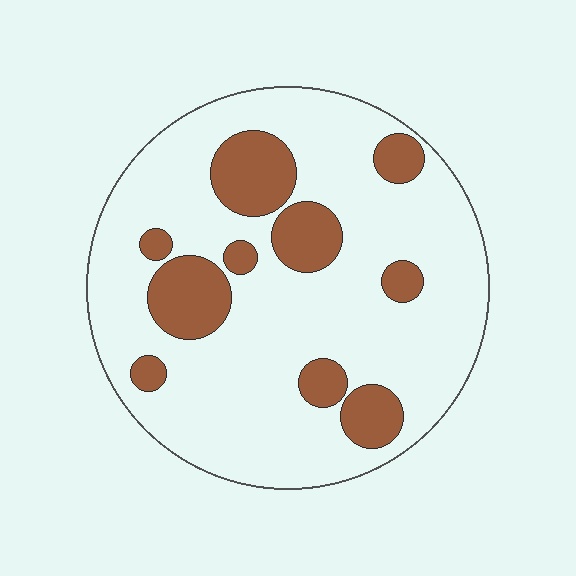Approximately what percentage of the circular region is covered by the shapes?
Approximately 20%.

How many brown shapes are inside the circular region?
10.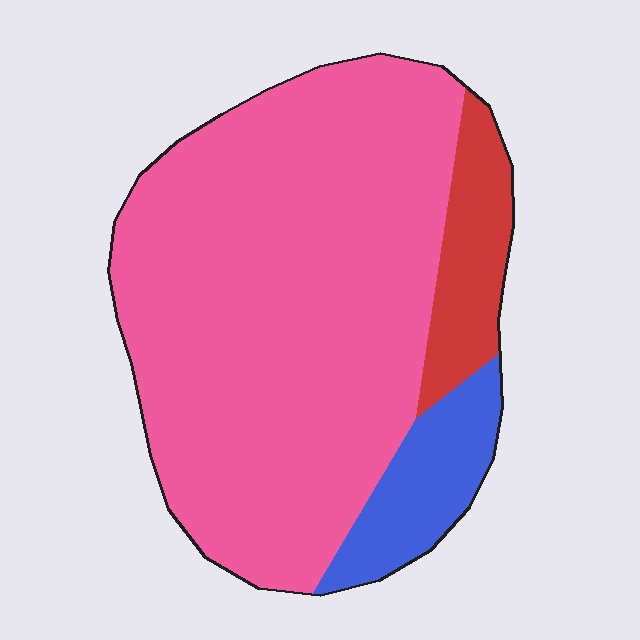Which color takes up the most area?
Pink, at roughly 80%.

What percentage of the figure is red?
Red takes up about one tenth (1/10) of the figure.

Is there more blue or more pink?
Pink.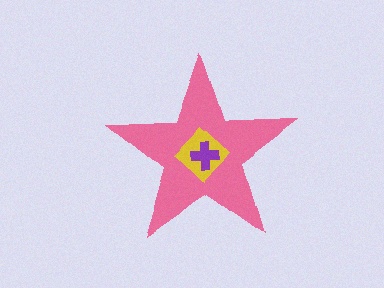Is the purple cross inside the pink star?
Yes.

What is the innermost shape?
The purple cross.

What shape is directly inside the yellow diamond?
The purple cross.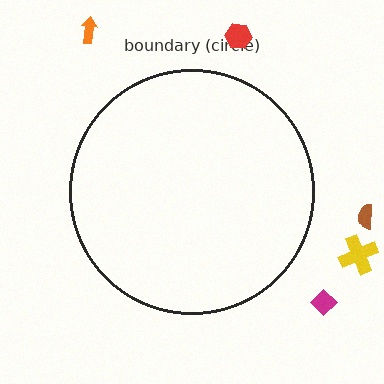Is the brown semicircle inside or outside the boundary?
Outside.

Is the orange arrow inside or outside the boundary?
Outside.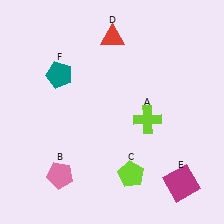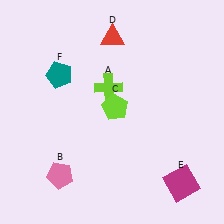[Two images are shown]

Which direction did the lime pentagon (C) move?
The lime pentagon (C) moved up.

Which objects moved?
The objects that moved are: the lime cross (A), the lime pentagon (C).